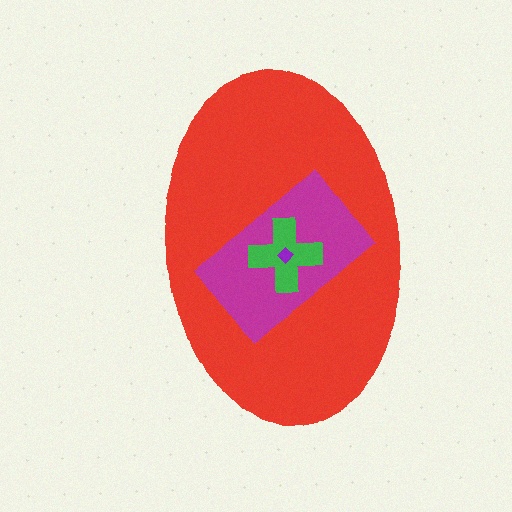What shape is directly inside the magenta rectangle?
The green cross.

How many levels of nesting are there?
4.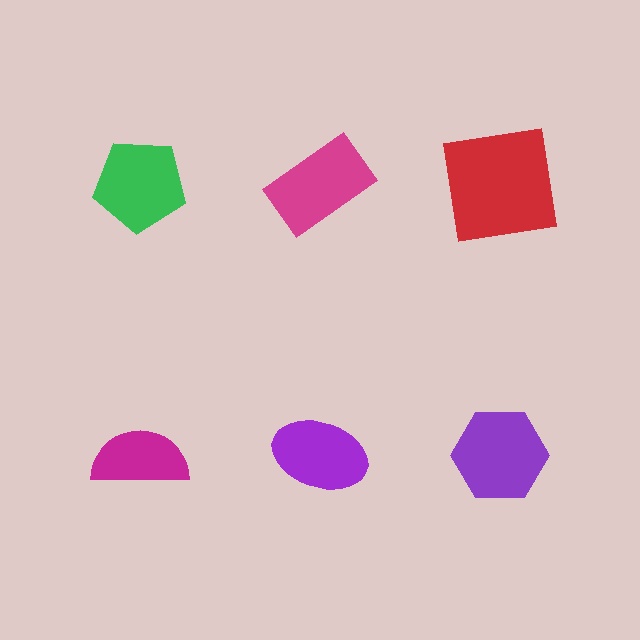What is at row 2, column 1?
A magenta semicircle.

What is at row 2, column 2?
A purple ellipse.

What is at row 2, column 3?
A purple hexagon.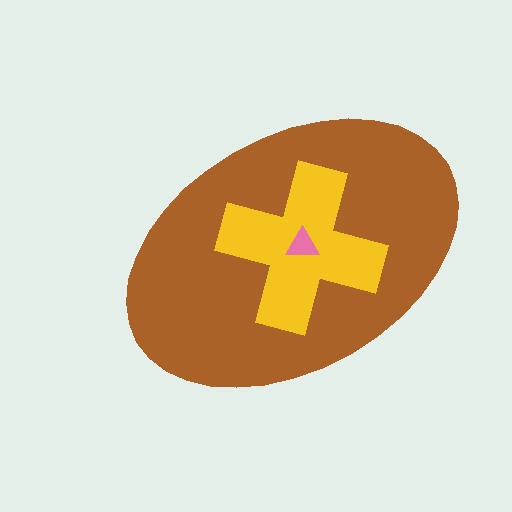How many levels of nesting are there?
3.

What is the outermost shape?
The brown ellipse.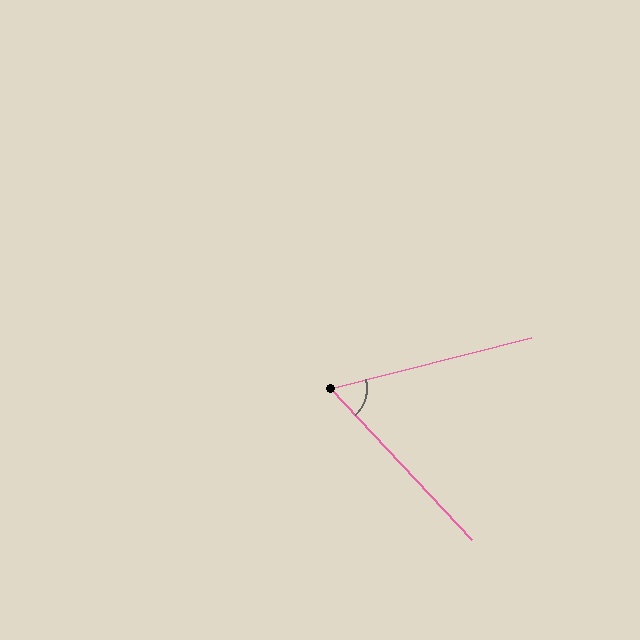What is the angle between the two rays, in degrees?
Approximately 61 degrees.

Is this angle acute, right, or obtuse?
It is acute.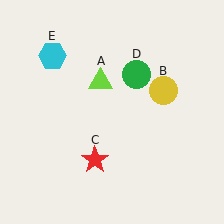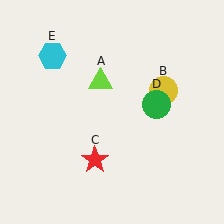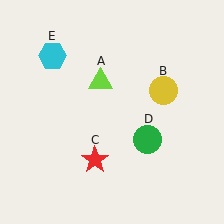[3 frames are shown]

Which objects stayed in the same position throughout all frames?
Lime triangle (object A) and yellow circle (object B) and red star (object C) and cyan hexagon (object E) remained stationary.